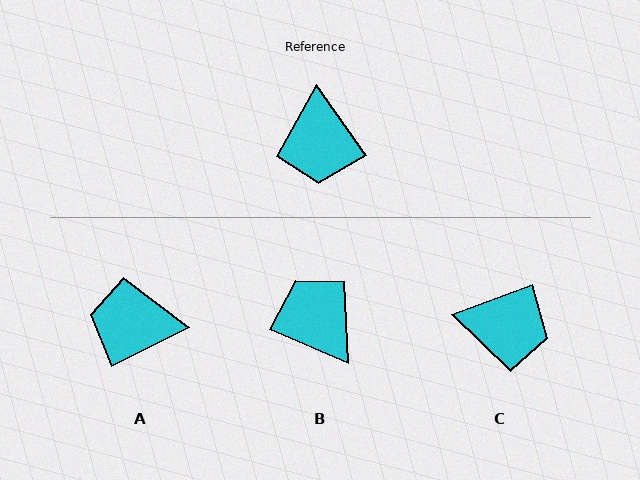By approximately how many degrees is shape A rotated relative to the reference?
Approximately 98 degrees clockwise.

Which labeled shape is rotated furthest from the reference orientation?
B, about 148 degrees away.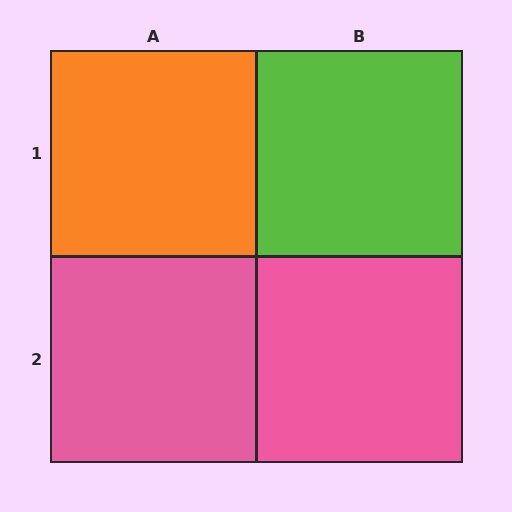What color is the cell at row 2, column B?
Pink.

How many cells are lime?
1 cell is lime.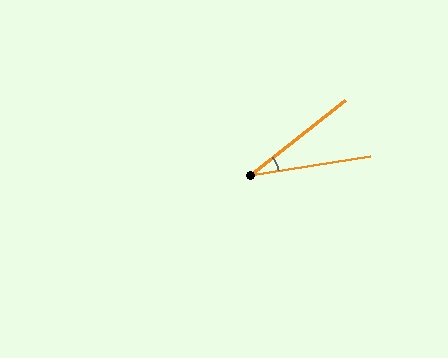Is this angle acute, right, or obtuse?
It is acute.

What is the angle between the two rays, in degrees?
Approximately 30 degrees.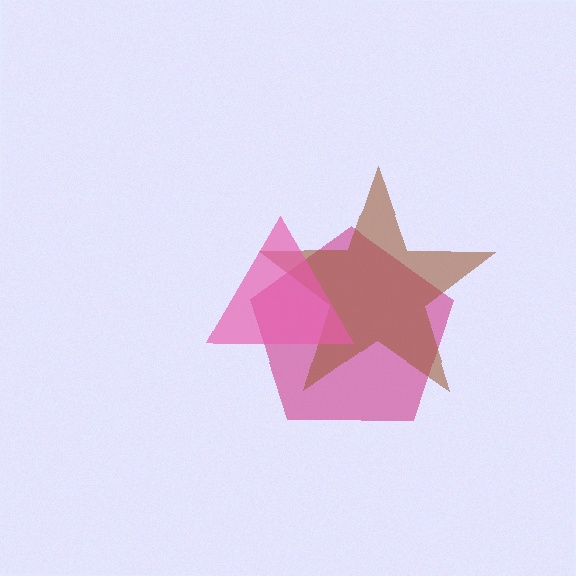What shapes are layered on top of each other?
The layered shapes are: a magenta pentagon, a brown star, a pink triangle.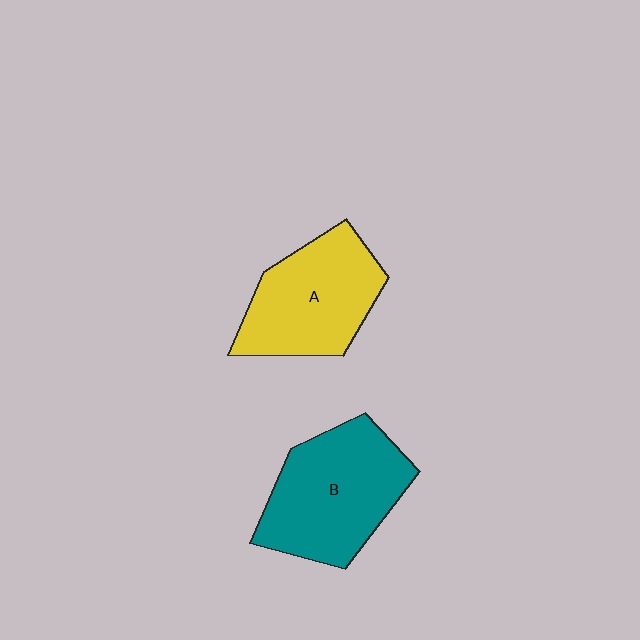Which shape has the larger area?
Shape B (teal).